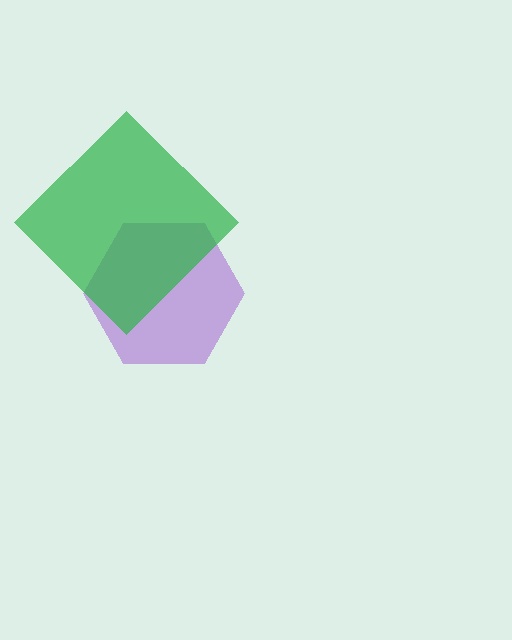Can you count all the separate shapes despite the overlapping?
Yes, there are 2 separate shapes.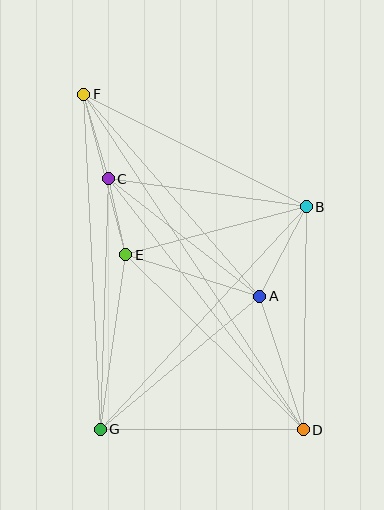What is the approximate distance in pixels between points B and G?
The distance between B and G is approximately 303 pixels.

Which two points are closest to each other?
Points C and E are closest to each other.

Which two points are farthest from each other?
Points D and F are farthest from each other.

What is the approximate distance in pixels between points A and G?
The distance between A and G is approximately 207 pixels.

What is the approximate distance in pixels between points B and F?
The distance between B and F is approximately 249 pixels.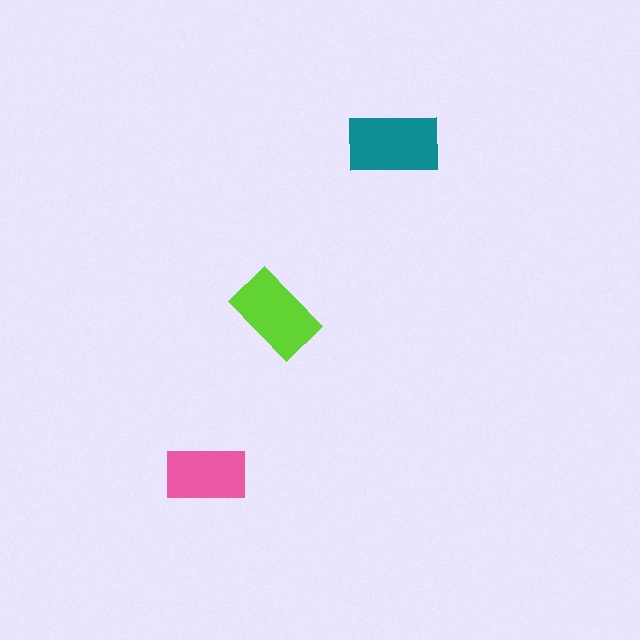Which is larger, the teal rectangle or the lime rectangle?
The teal one.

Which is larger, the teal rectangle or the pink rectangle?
The teal one.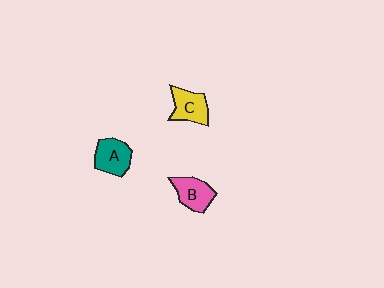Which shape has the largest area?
Shape A (teal).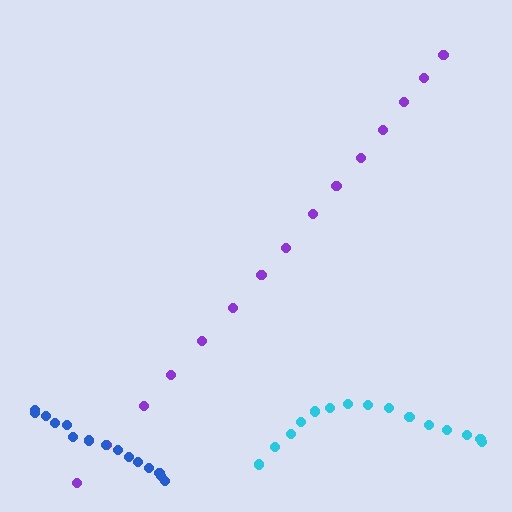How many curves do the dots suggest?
There are 3 distinct paths.